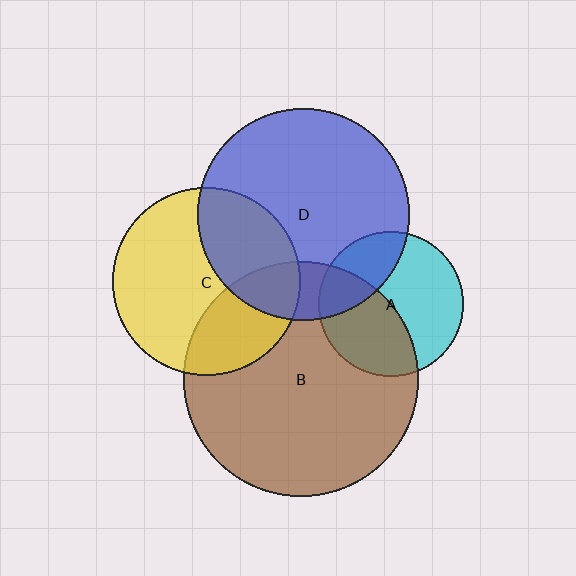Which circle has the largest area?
Circle B (brown).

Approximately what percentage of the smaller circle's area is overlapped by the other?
Approximately 15%.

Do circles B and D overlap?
Yes.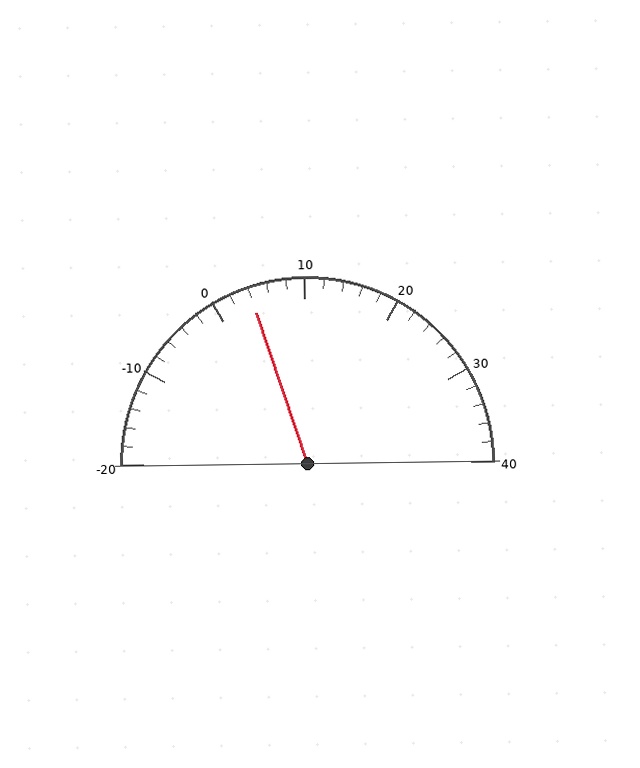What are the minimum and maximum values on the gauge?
The gauge ranges from -20 to 40.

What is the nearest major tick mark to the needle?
The nearest major tick mark is 0.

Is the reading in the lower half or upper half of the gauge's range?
The reading is in the lower half of the range (-20 to 40).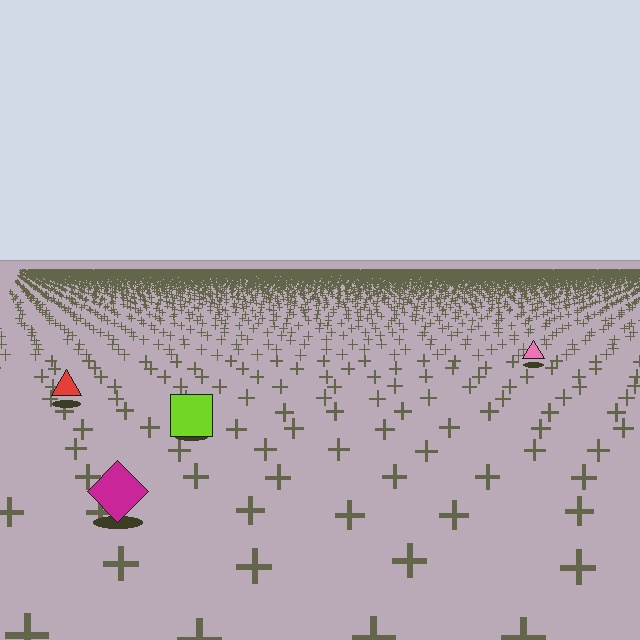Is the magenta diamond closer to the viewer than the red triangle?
Yes. The magenta diamond is closer — you can tell from the texture gradient: the ground texture is coarser near it.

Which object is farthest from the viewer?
The pink triangle is farthest from the viewer. It appears smaller and the ground texture around it is denser.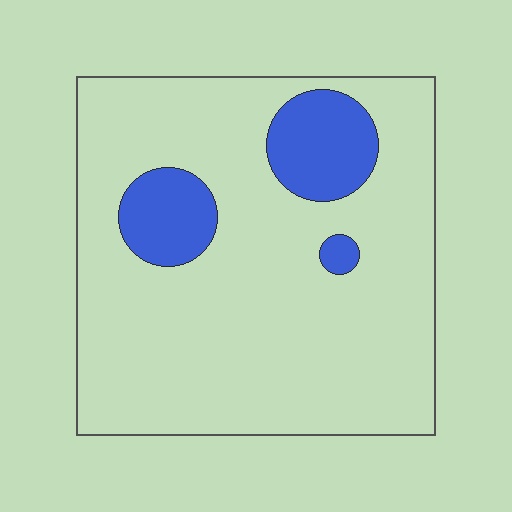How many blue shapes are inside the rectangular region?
3.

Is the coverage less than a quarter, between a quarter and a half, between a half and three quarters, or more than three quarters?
Less than a quarter.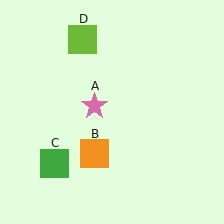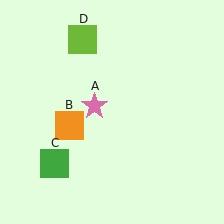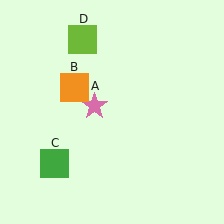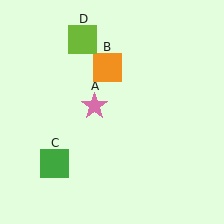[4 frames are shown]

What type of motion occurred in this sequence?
The orange square (object B) rotated clockwise around the center of the scene.